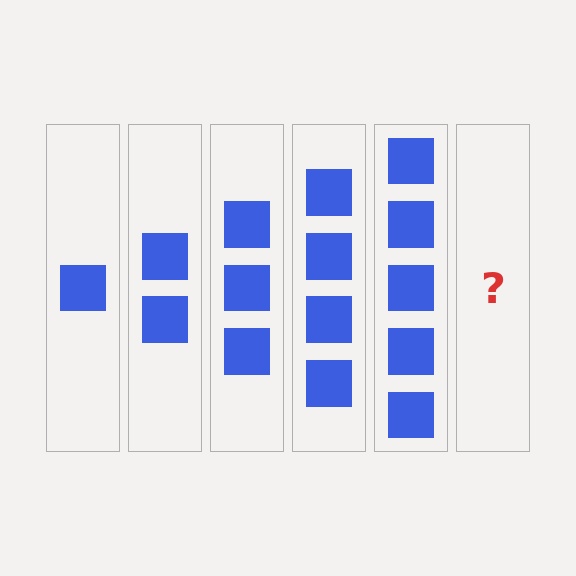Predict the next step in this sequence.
The next step is 6 squares.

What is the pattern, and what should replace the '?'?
The pattern is that each step adds one more square. The '?' should be 6 squares.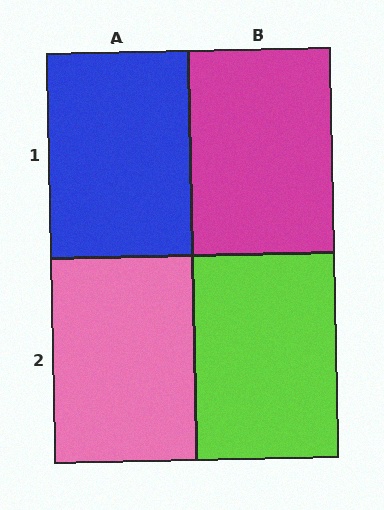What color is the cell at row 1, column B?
Magenta.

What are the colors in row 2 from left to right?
Pink, lime.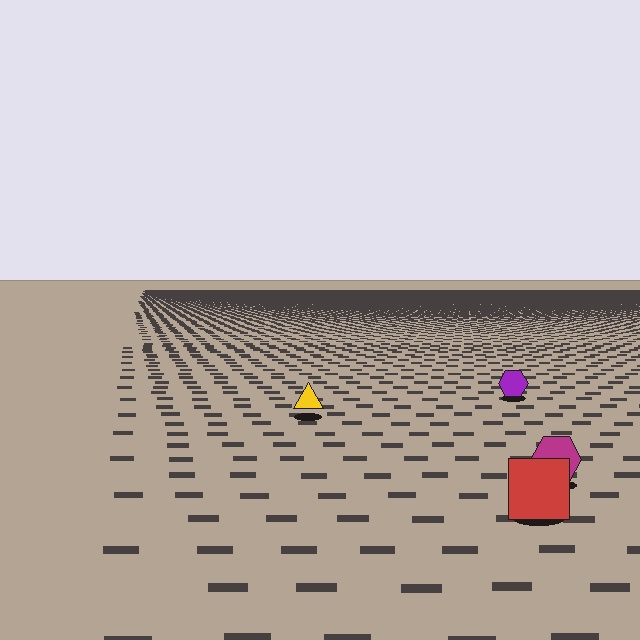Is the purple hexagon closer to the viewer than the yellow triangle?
No. The yellow triangle is closer — you can tell from the texture gradient: the ground texture is coarser near it.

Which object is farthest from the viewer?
The purple hexagon is farthest from the viewer. It appears smaller and the ground texture around it is denser.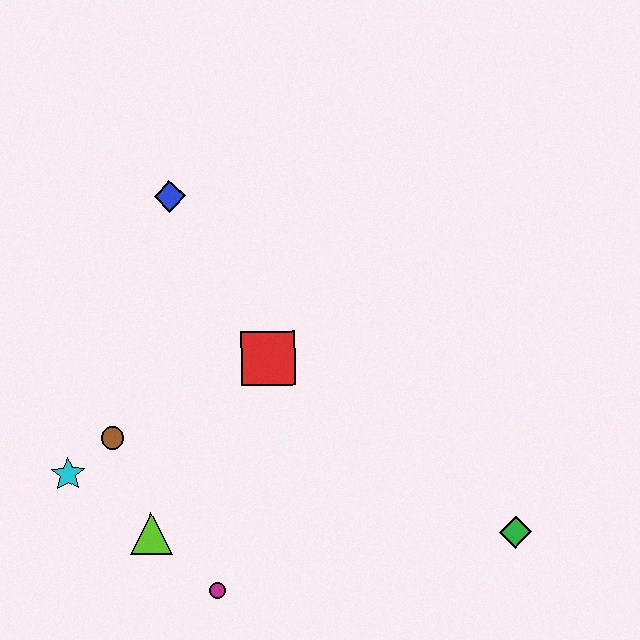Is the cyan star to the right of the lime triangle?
No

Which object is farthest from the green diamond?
The blue diamond is farthest from the green diamond.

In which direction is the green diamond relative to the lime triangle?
The green diamond is to the right of the lime triangle.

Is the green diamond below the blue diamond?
Yes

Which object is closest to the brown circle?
The cyan star is closest to the brown circle.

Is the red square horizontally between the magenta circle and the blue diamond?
No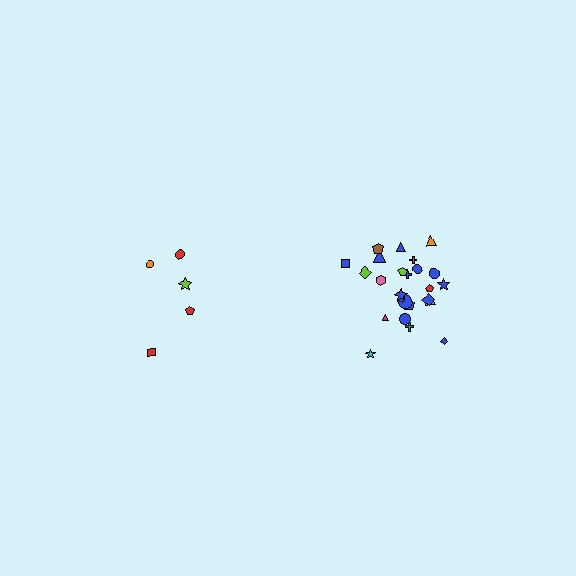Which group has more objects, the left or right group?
The right group.